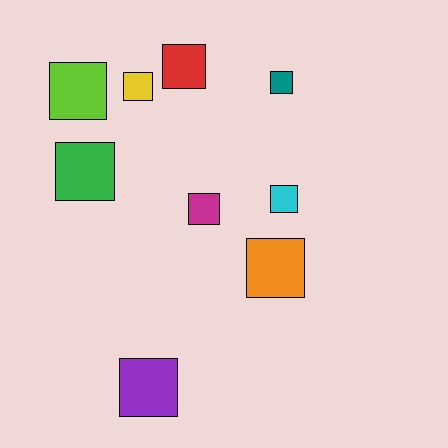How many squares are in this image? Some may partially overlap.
There are 9 squares.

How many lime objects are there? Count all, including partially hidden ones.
There is 1 lime object.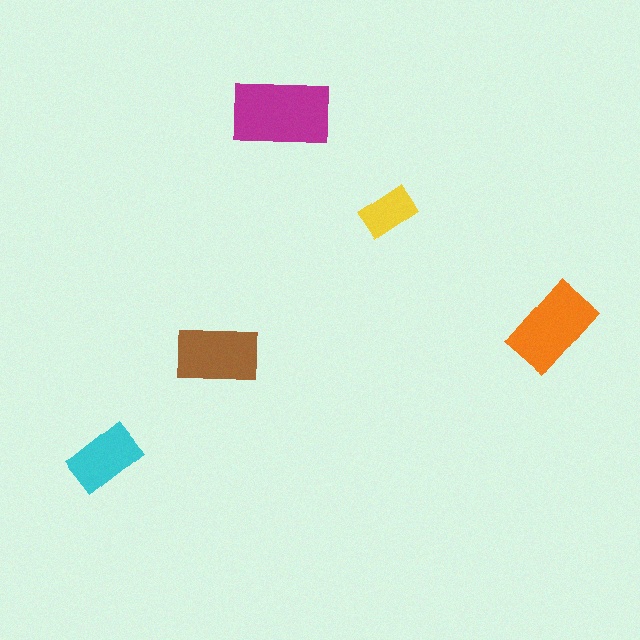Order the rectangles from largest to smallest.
the magenta one, the orange one, the brown one, the cyan one, the yellow one.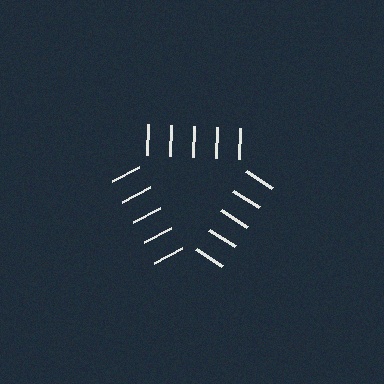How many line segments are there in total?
15 — 5 along each of the 3 edges.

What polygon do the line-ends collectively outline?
An illusory triangle — the line segments terminate on its edges but no continuous stroke is drawn.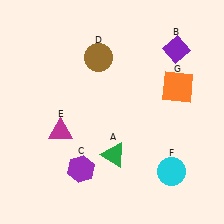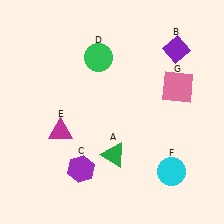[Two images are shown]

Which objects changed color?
D changed from brown to green. G changed from orange to pink.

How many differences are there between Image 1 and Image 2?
There are 2 differences between the two images.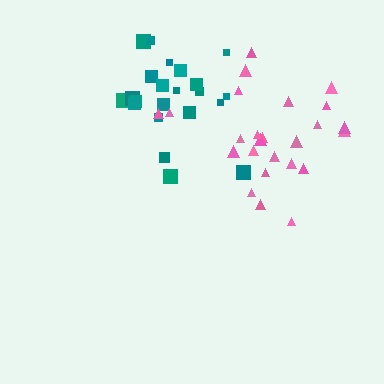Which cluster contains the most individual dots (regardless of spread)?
Pink (25).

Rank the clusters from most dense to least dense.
teal, pink.